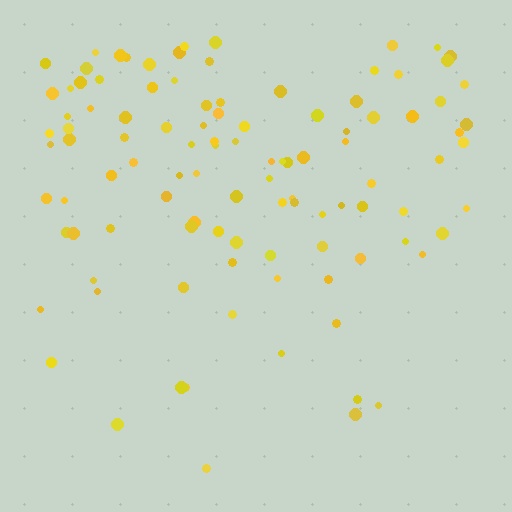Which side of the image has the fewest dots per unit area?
The bottom.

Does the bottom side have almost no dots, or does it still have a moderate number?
Still a moderate number, just noticeably fewer than the top.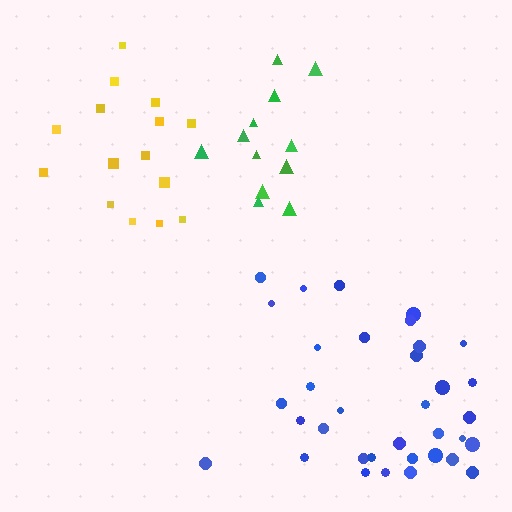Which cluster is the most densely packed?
Green.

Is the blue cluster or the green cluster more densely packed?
Green.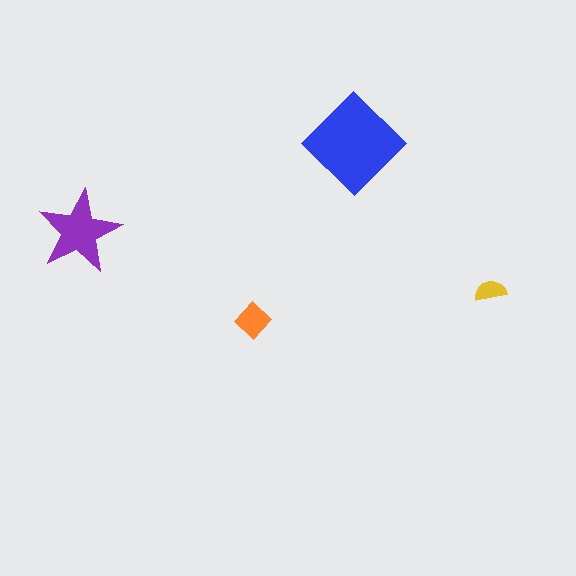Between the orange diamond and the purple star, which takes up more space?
The purple star.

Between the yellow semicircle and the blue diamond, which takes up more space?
The blue diamond.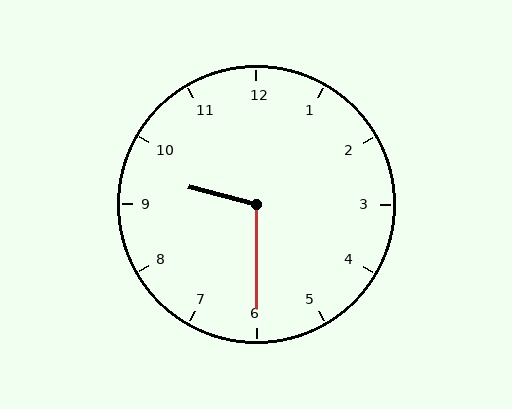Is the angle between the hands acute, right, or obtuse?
It is obtuse.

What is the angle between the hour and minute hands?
Approximately 105 degrees.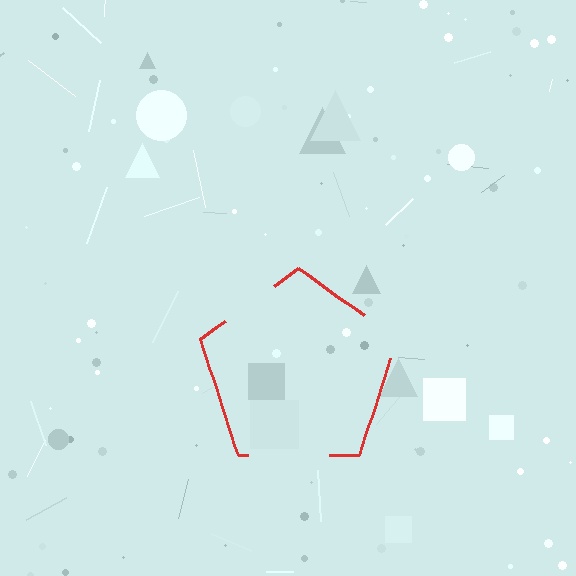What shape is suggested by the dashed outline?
The dashed outline suggests a pentagon.